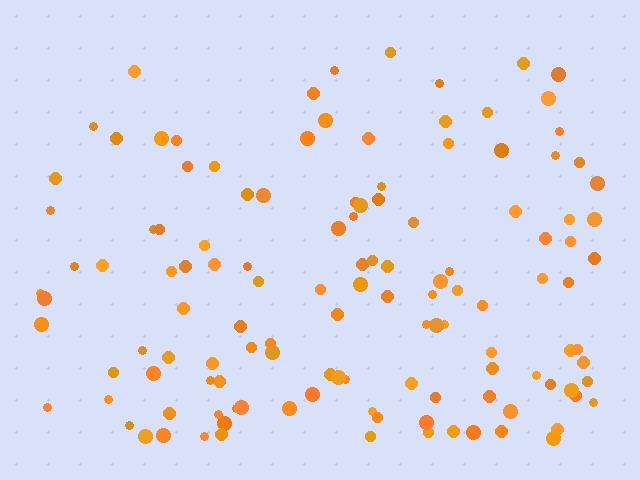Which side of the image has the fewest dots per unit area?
The top.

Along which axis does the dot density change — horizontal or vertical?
Vertical.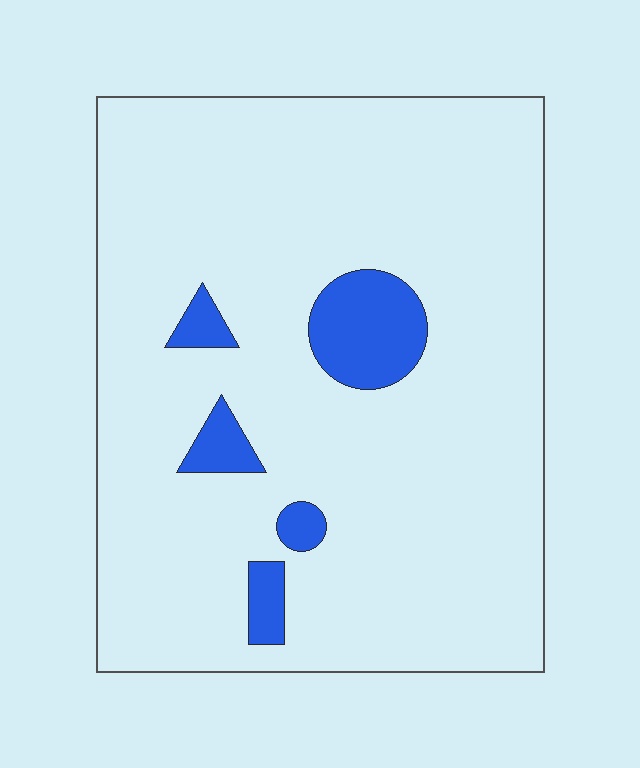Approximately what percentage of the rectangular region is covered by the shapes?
Approximately 10%.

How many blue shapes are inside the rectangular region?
5.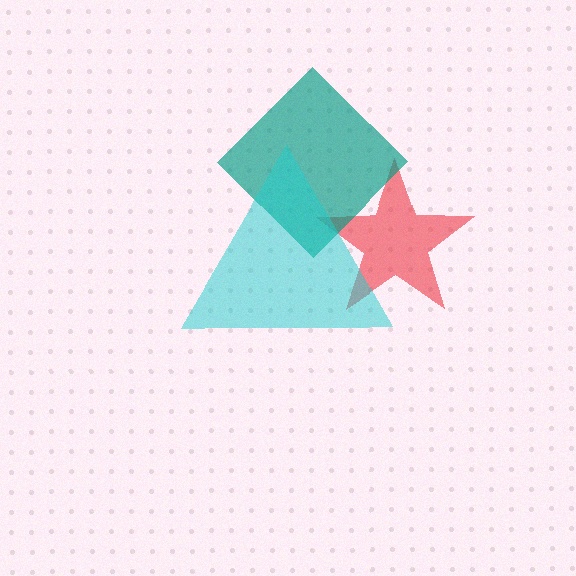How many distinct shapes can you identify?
There are 3 distinct shapes: a red star, a teal diamond, a cyan triangle.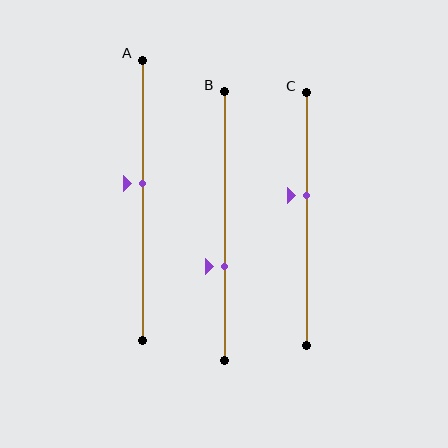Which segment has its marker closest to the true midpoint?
Segment A has its marker closest to the true midpoint.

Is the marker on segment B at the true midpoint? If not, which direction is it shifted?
No, the marker on segment B is shifted downward by about 15% of the segment length.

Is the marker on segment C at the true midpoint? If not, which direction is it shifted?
No, the marker on segment C is shifted upward by about 9% of the segment length.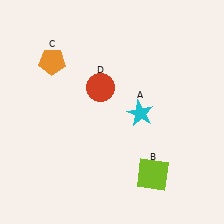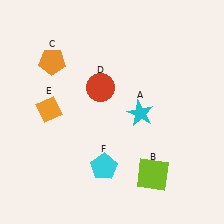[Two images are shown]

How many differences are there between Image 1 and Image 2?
There are 2 differences between the two images.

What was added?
An orange diamond (E), a cyan pentagon (F) were added in Image 2.